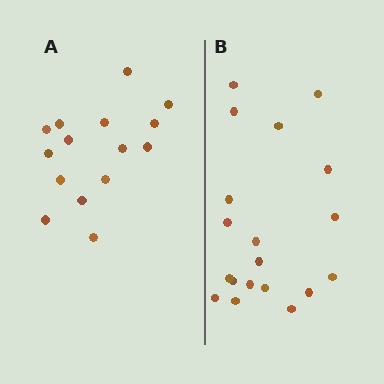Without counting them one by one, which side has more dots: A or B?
Region B (the right region) has more dots.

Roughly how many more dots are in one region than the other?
Region B has about 4 more dots than region A.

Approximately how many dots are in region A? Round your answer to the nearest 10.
About 20 dots. (The exact count is 15, which rounds to 20.)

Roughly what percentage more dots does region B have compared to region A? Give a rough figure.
About 25% more.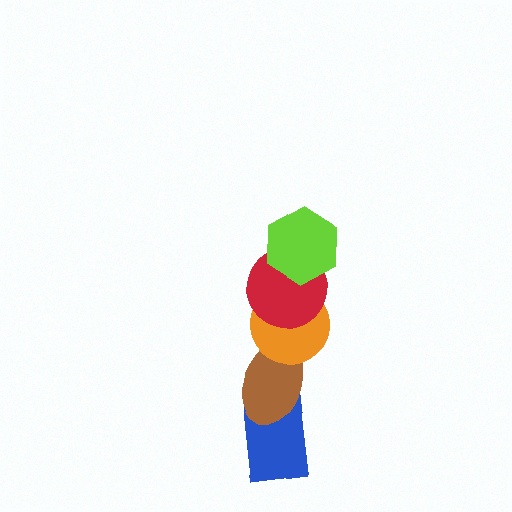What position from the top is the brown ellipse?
The brown ellipse is 4th from the top.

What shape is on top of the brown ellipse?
The orange circle is on top of the brown ellipse.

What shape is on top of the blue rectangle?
The brown ellipse is on top of the blue rectangle.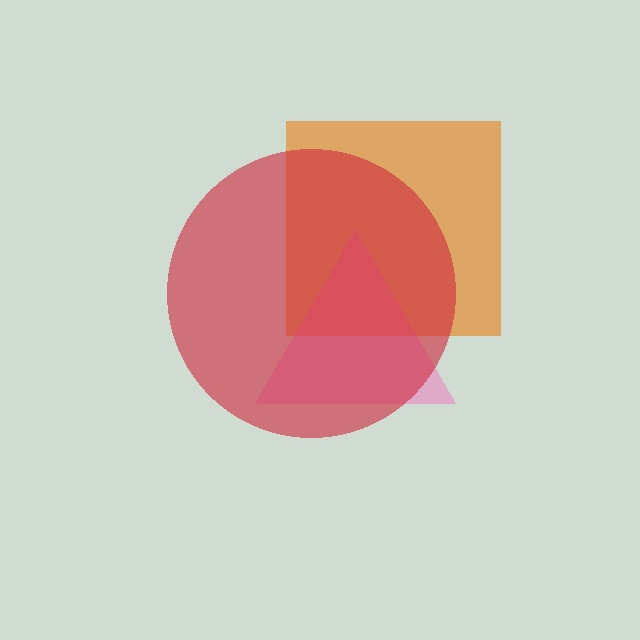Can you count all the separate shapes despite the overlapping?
Yes, there are 3 separate shapes.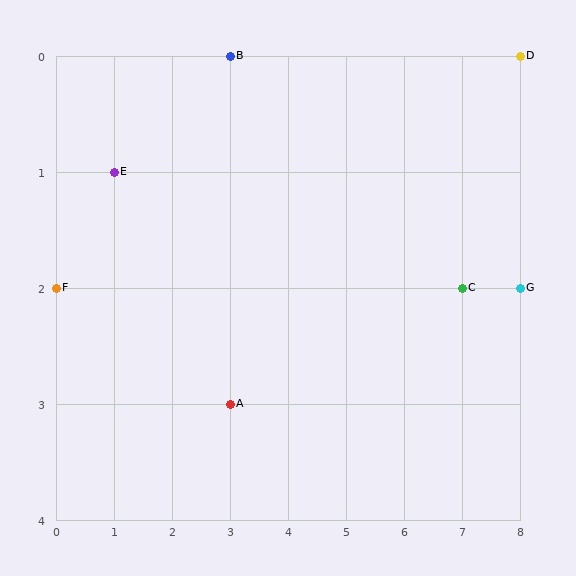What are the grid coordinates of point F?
Point F is at grid coordinates (0, 2).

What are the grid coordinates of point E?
Point E is at grid coordinates (1, 1).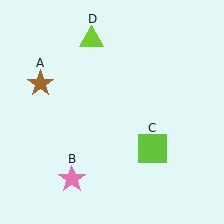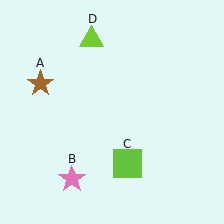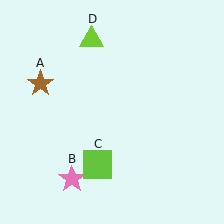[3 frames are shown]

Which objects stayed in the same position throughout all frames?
Brown star (object A) and pink star (object B) and lime triangle (object D) remained stationary.